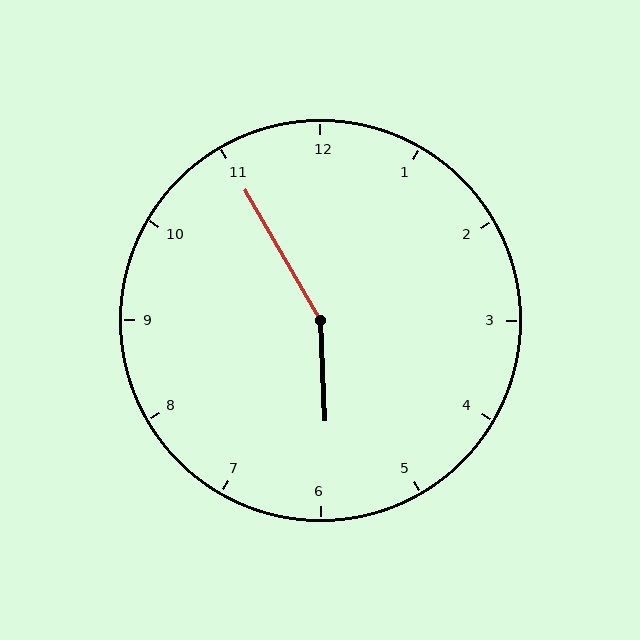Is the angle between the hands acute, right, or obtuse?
It is obtuse.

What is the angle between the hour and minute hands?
Approximately 152 degrees.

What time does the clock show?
5:55.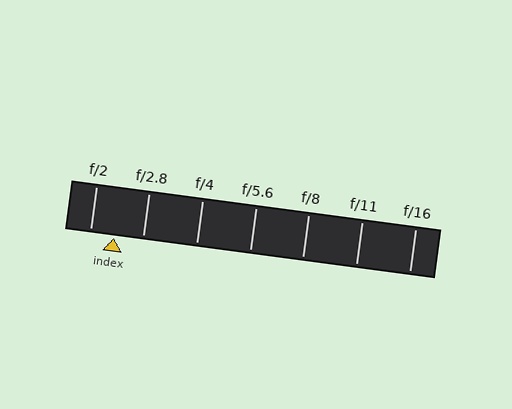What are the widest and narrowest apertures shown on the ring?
The widest aperture shown is f/2 and the narrowest is f/16.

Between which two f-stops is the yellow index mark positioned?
The index mark is between f/2 and f/2.8.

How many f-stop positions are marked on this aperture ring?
There are 7 f-stop positions marked.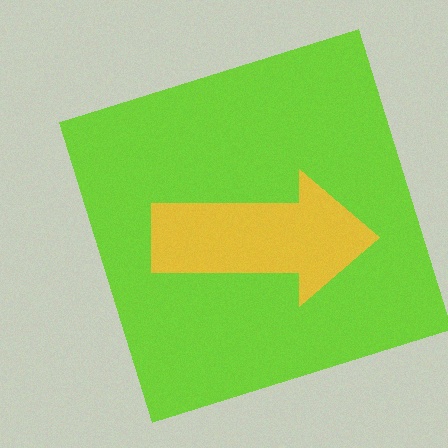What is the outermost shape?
The lime square.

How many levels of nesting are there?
2.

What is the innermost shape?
The yellow arrow.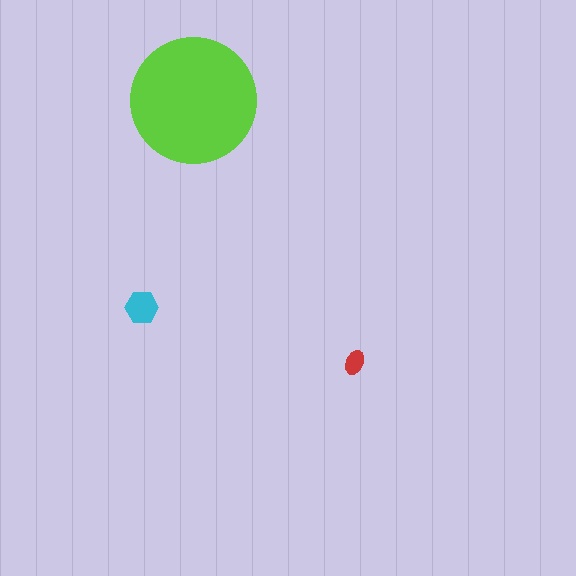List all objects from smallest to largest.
The red ellipse, the cyan hexagon, the lime circle.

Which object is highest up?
The lime circle is topmost.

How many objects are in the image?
There are 3 objects in the image.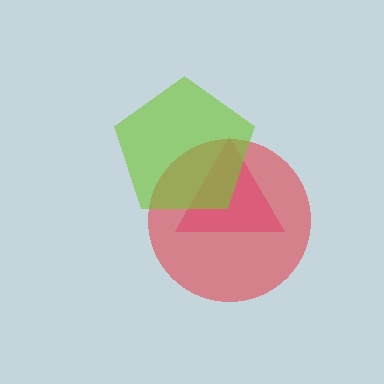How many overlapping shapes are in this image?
There are 3 overlapping shapes in the image.